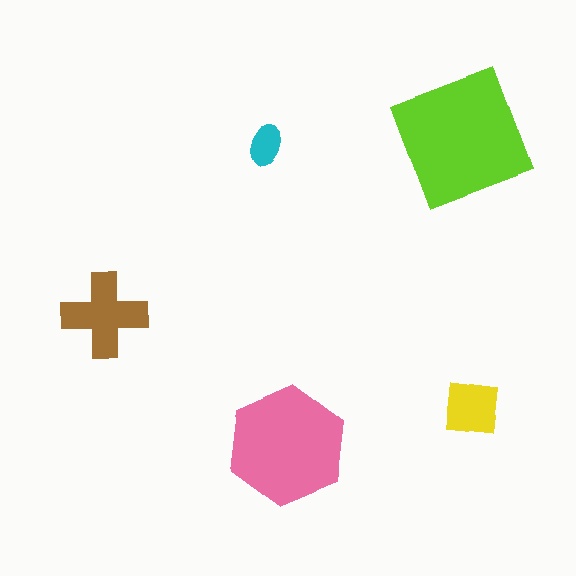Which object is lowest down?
The pink hexagon is bottommost.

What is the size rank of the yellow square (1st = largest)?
4th.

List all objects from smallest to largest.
The cyan ellipse, the yellow square, the brown cross, the pink hexagon, the lime square.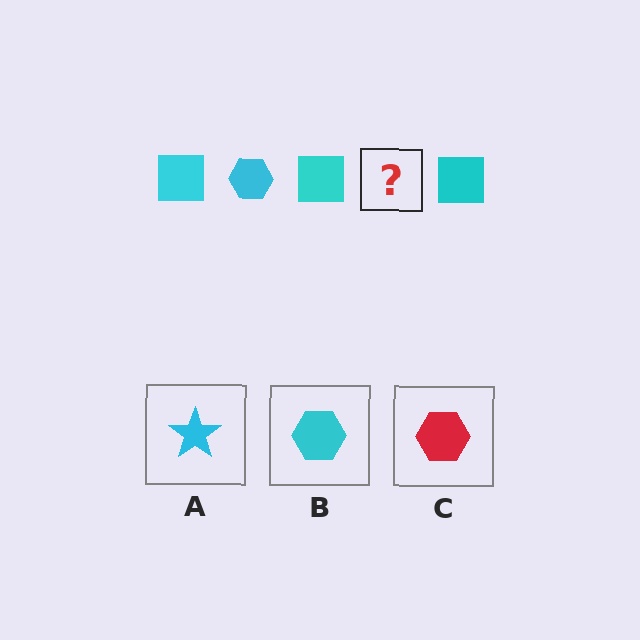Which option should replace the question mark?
Option B.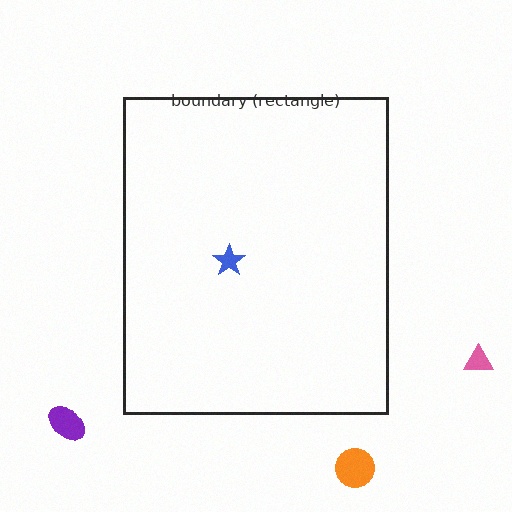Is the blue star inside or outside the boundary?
Inside.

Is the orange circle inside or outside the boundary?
Outside.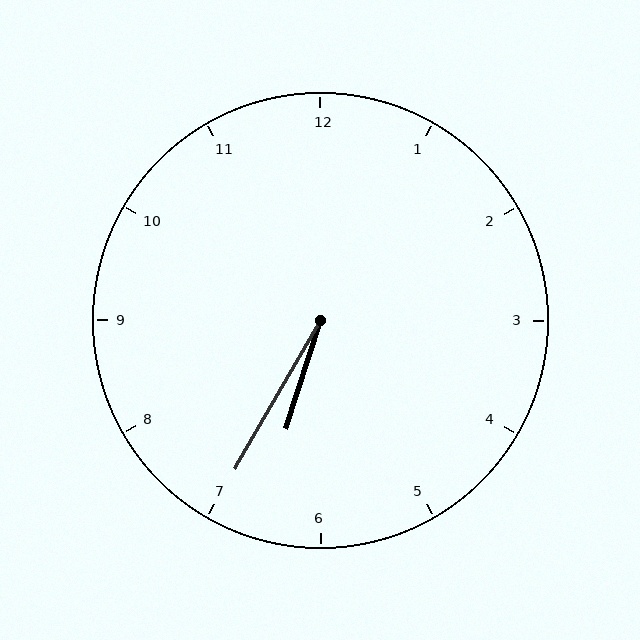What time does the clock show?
6:35.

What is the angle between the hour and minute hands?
Approximately 12 degrees.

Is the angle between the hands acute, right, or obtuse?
It is acute.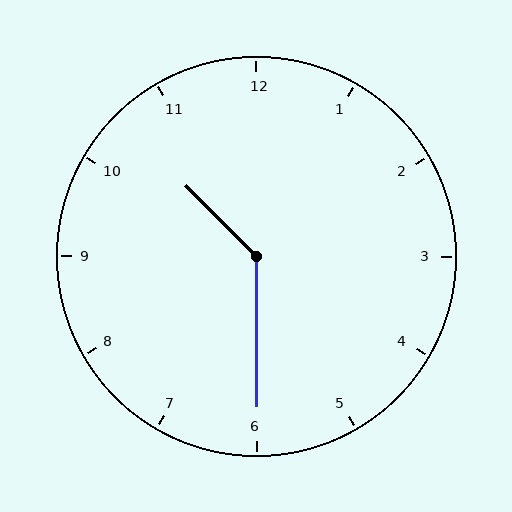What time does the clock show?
10:30.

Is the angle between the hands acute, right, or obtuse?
It is obtuse.